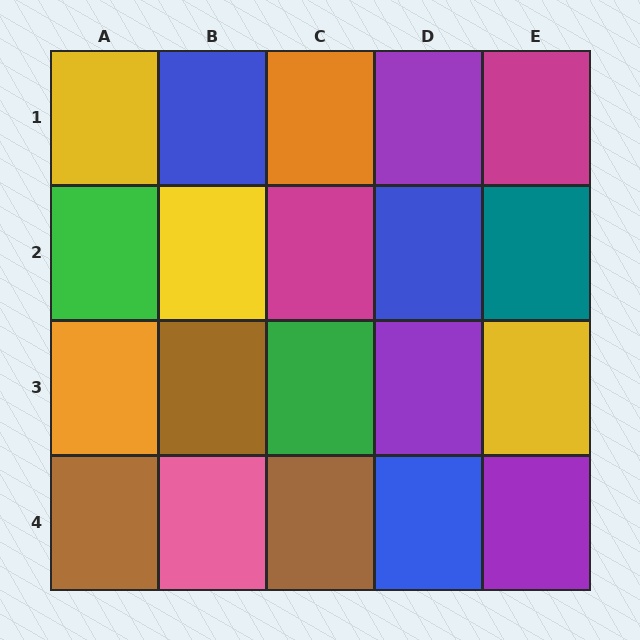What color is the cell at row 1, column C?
Orange.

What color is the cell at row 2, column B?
Yellow.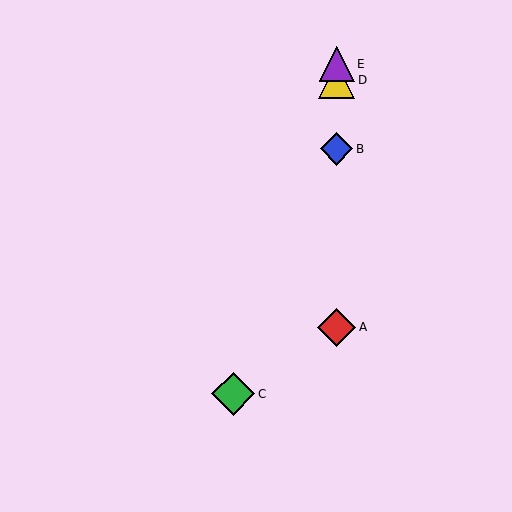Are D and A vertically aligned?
Yes, both are at x≈337.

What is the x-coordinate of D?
Object D is at x≈337.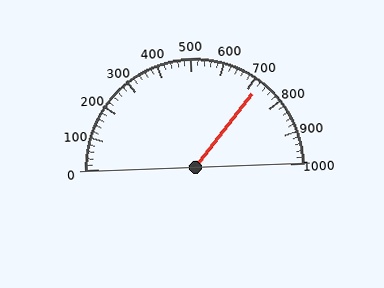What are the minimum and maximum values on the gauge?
The gauge ranges from 0 to 1000.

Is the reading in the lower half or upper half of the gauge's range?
The reading is in the upper half of the range (0 to 1000).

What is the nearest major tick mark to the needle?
The nearest major tick mark is 700.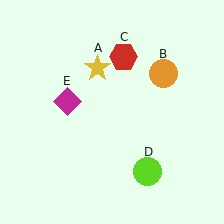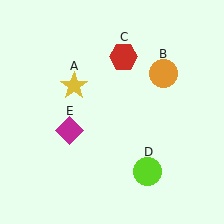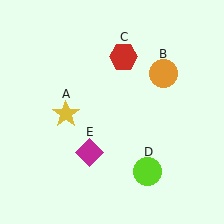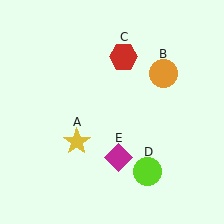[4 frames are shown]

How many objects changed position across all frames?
2 objects changed position: yellow star (object A), magenta diamond (object E).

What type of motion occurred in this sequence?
The yellow star (object A), magenta diamond (object E) rotated counterclockwise around the center of the scene.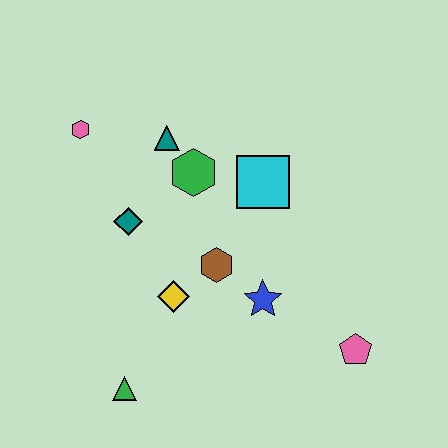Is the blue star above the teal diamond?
No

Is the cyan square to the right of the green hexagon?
Yes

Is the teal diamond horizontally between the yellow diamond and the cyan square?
No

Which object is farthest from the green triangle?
The pink hexagon is farthest from the green triangle.